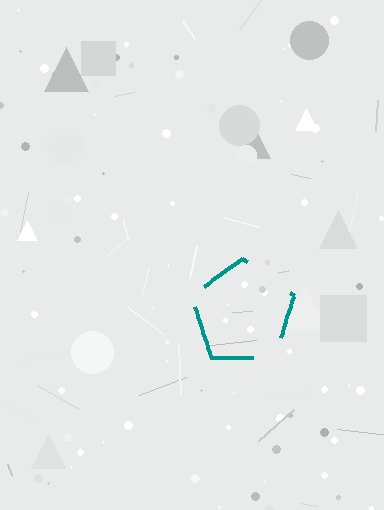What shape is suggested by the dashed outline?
The dashed outline suggests a pentagon.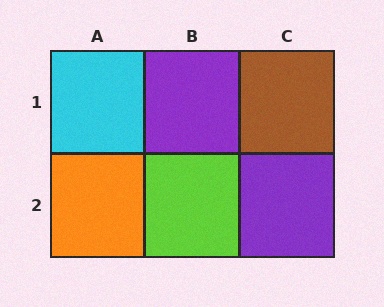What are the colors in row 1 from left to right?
Cyan, purple, brown.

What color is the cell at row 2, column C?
Purple.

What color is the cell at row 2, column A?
Orange.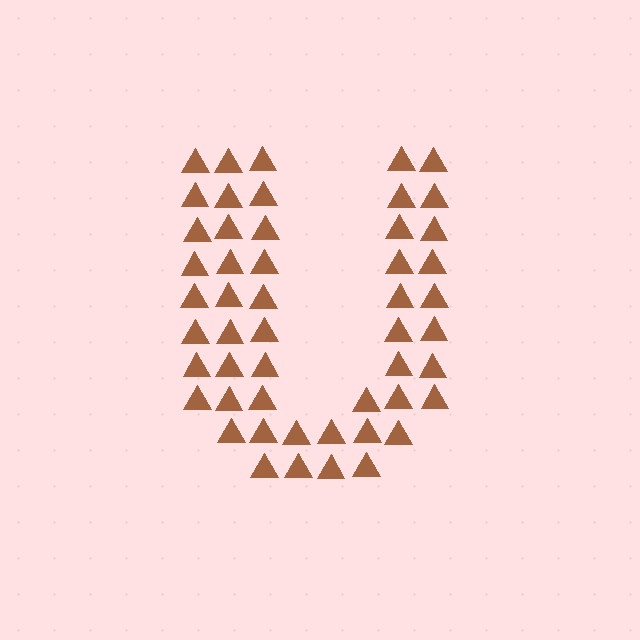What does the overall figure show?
The overall figure shows the letter U.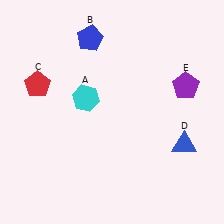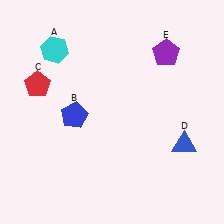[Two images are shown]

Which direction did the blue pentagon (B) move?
The blue pentagon (B) moved down.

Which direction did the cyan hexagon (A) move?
The cyan hexagon (A) moved up.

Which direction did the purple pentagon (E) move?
The purple pentagon (E) moved up.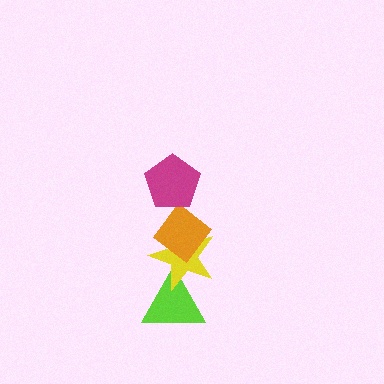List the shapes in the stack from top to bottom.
From top to bottom: the magenta pentagon, the orange diamond, the yellow star, the lime triangle.